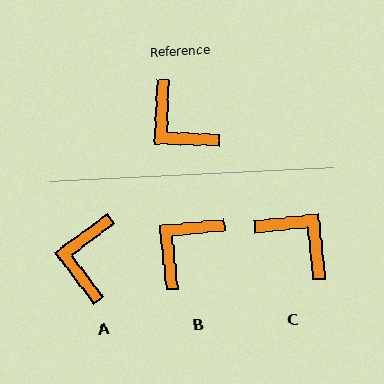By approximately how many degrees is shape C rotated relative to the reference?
Approximately 171 degrees clockwise.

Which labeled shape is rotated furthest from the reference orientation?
C, about 171 degrees away.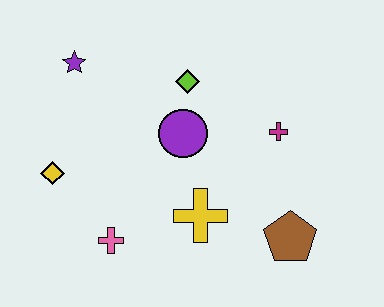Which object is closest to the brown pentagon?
The yellow cross is closest to the brown pentagon.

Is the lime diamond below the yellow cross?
No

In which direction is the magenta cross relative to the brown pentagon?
The magenta cross is above the brown pentagon.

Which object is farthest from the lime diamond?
The brown pentagon is farthest from the lime diamond.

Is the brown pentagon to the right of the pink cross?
Yes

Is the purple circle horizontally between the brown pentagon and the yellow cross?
No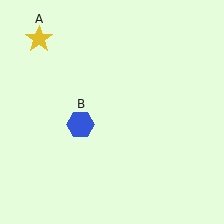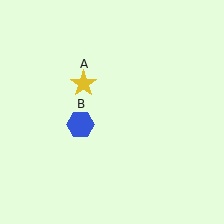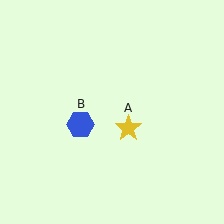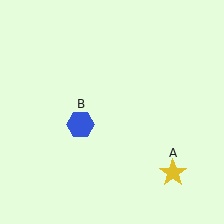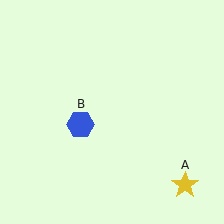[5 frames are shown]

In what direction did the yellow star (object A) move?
The yellow star (object A) moved down and to the right.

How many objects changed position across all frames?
1 object changed position: yellow star (object A).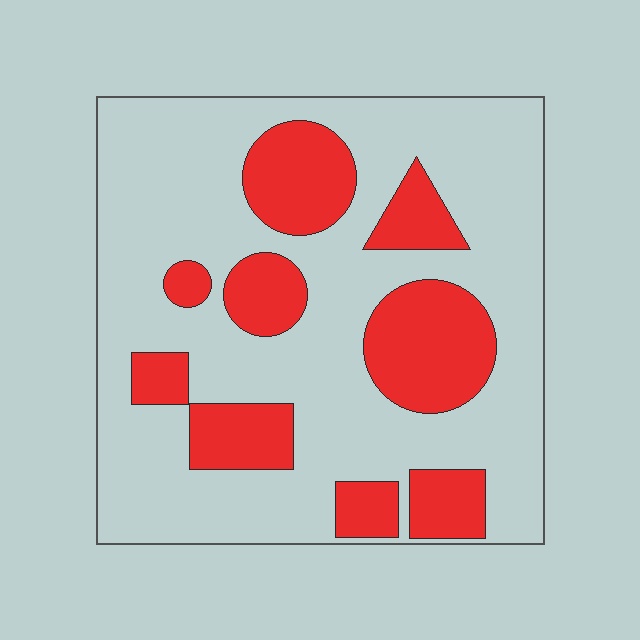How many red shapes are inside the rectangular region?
9.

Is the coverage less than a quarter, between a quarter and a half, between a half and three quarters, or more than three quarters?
Between a quarter and a half.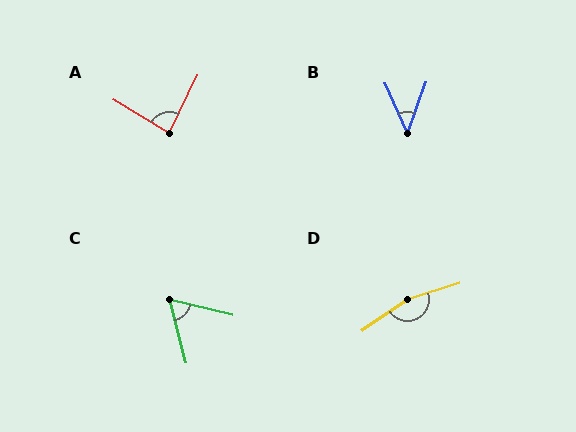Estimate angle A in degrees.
Approximately 85 degrees.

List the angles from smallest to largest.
B (44°), C (61°), A (85°), D (162°).